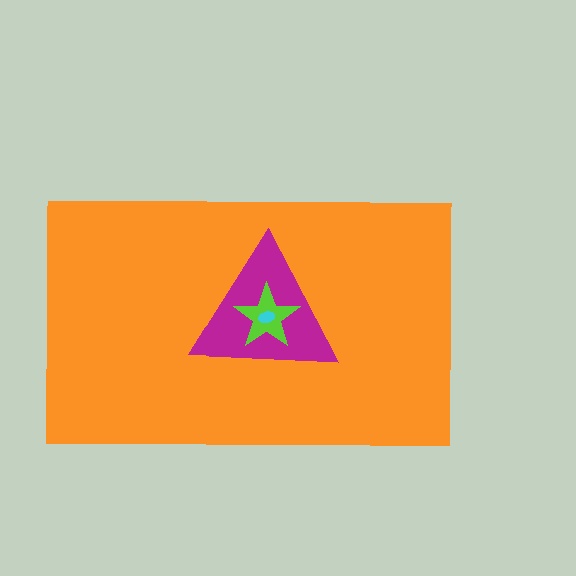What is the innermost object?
The cyan ellipse.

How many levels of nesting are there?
4.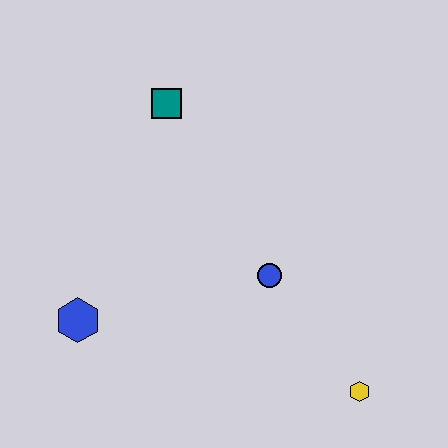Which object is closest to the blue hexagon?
The blue circle is closest to the blue hexagon.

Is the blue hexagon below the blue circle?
Yes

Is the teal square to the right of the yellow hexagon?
No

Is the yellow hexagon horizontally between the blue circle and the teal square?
No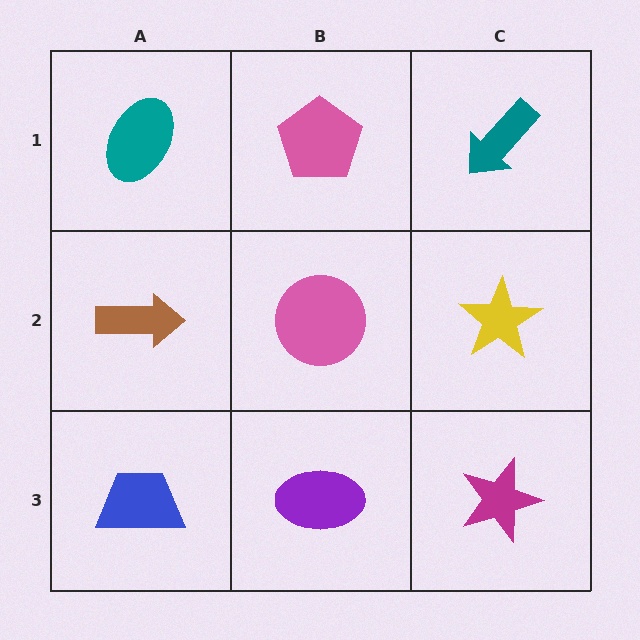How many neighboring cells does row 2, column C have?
3.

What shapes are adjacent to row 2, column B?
A pink pentagon (row 1, column B), a purple ellipse (row 3, column B), a brown arrow (row 2, column A), a yellow star (row 2, column C).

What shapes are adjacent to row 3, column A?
A brown arrow (row 2, column A), a purple ellipse (row 3, column B).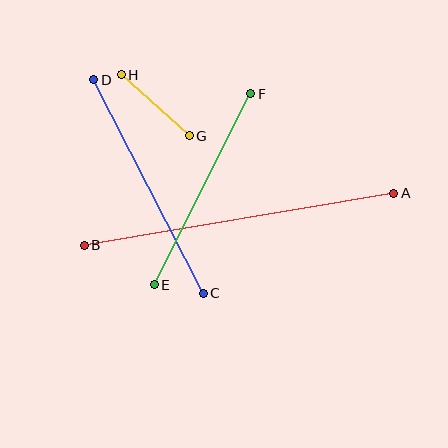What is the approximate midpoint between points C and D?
The midpoint is at approximately (149, 186) pixels.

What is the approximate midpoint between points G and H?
The midpoint is at approximately (155, 105) pixels.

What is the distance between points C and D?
The distance is approximately 240 pixels.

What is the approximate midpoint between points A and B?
The midpoint is at approximately (239, 219) pixels.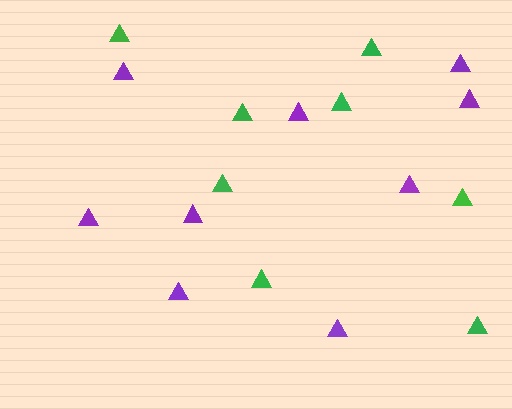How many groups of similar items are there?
There are 2 groups: one group of purple triangles (9) and one group of green triangles (8).